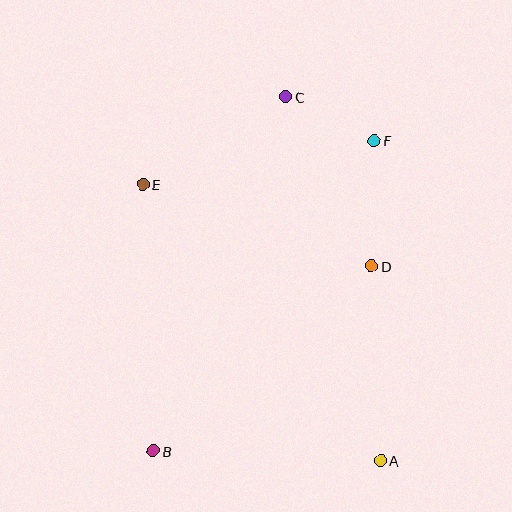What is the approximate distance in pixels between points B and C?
The distance between B and C is approximately 378 pixels.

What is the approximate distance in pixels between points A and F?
The distance between A and F is approximately 320 pixels.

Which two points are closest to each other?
Points C and F are closest to each other.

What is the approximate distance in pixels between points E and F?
The distance between E and F is approximately 236 pixels.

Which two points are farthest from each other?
Points B and F are farthest from each other.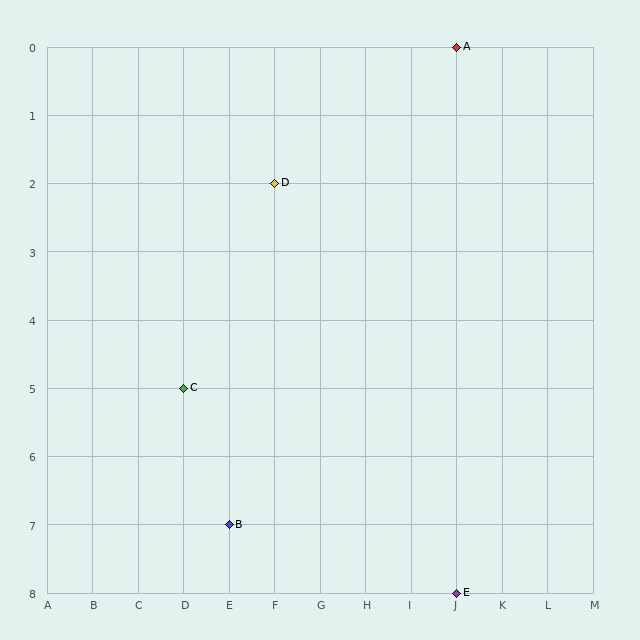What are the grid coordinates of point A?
Point A is at grid coordinates (J, 0).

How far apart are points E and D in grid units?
Points E and D are 4 columns and 6 rows apart (about 7.2 grid units diagonally).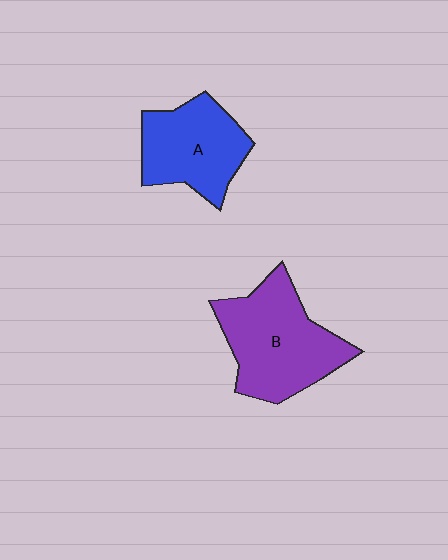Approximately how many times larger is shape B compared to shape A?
Approximately 1.3 times.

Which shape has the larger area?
Shape B (purple).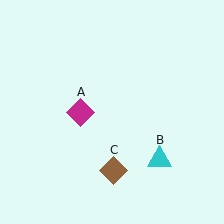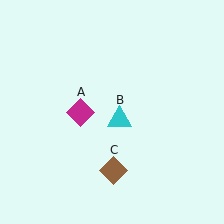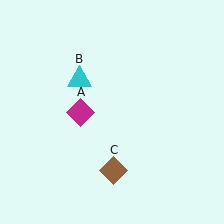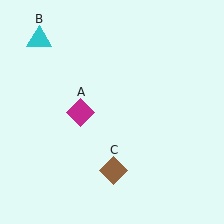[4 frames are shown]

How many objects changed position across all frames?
1 object changed position: cyan triangle (object B).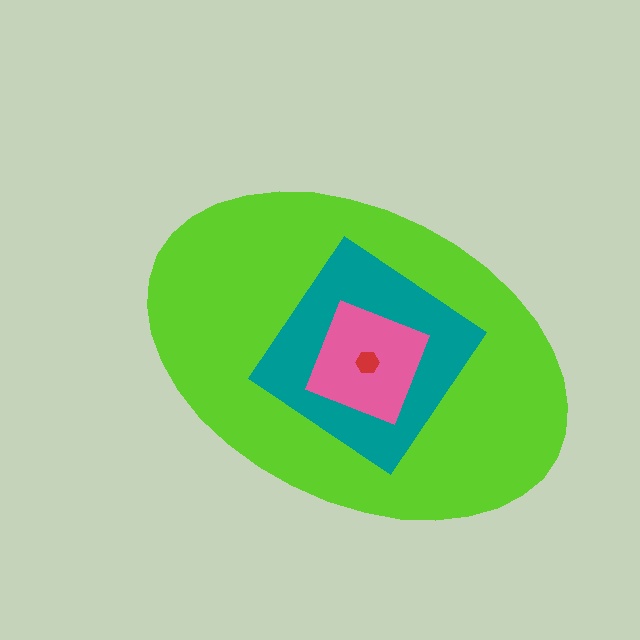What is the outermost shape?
The lime ellipse.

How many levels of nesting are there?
4.